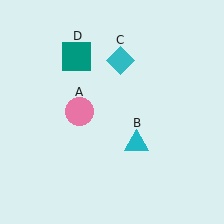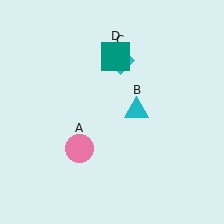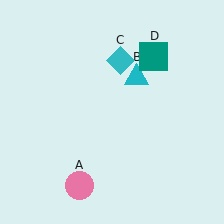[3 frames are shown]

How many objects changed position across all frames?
3 objects changed position: pink circle (object A), cyan triangle (object B), teal square (object D).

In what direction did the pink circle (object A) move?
The pink circle (object A) moved down.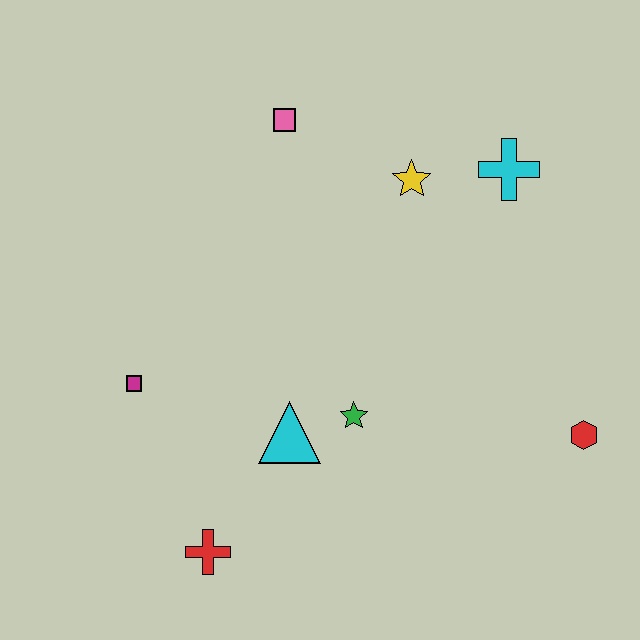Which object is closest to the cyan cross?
The yellow star is closest to the cyan cross.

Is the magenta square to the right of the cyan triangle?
No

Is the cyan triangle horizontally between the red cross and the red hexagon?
Yes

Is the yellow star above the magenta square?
Yes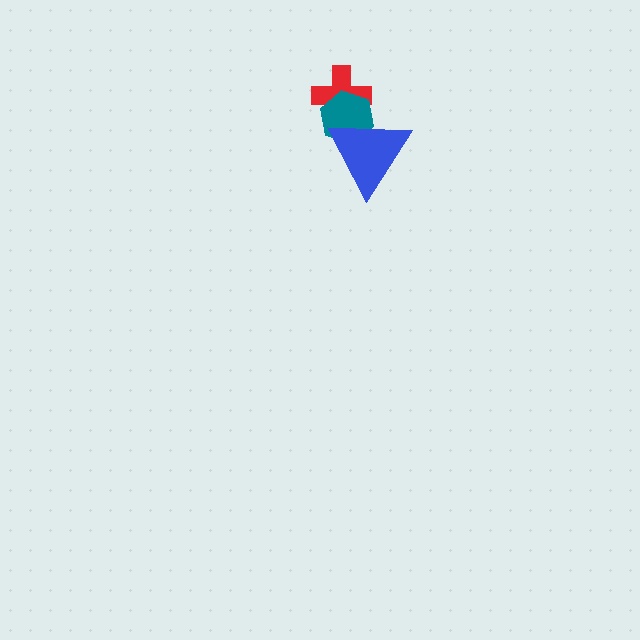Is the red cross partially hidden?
Yes, it is partially covered by another shape.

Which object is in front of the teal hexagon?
The blue triangle is in front of the teal hexagon.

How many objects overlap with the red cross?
2 objects overlap with the red cross.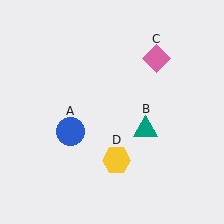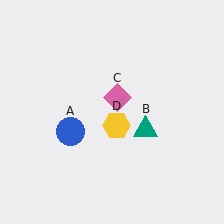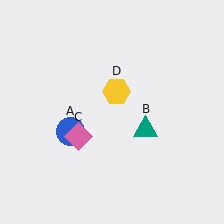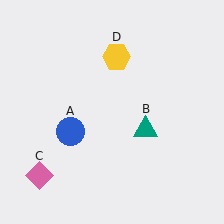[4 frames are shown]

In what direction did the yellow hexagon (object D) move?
The yellow hexagon (object D) moved up.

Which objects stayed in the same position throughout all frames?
Blue circle (object A) and teal triangle (object B) remained stationary.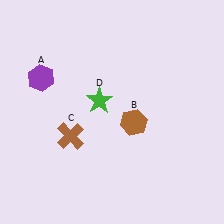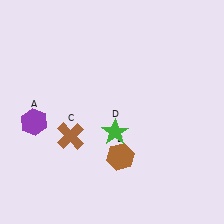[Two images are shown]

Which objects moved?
The objects that moved are: the purple hexagon (A), the brown hexagon (B), the green star (D).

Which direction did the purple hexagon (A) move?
The purple hexagon (A) moved down.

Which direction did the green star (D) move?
The green star (D) moved down.